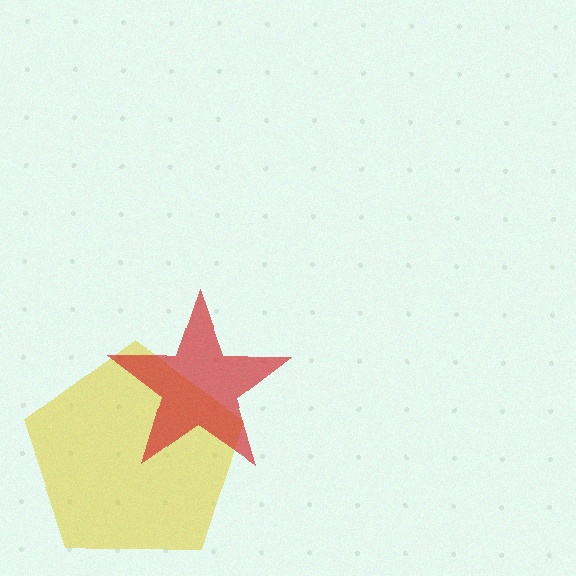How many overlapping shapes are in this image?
There are 2 overlapping shapes in the image.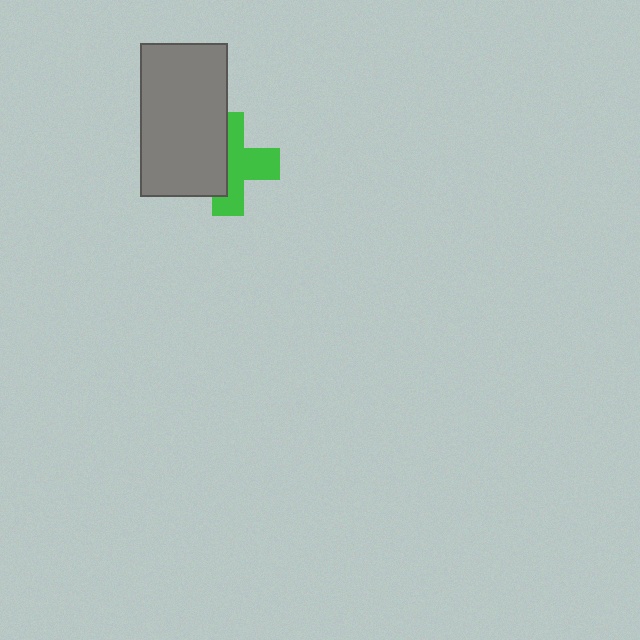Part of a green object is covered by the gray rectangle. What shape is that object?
It is a cross.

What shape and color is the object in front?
The object in front is a gray rectangle.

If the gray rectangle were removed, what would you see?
You would see the complete green cross.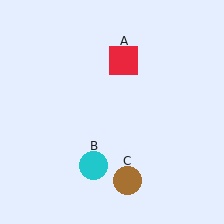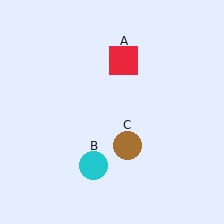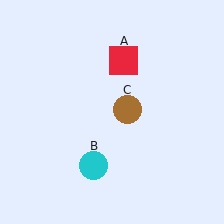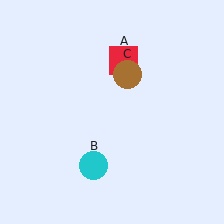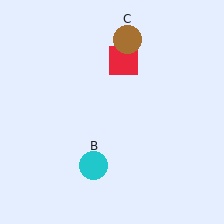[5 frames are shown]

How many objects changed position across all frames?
1 object changed position: brown circle (object C).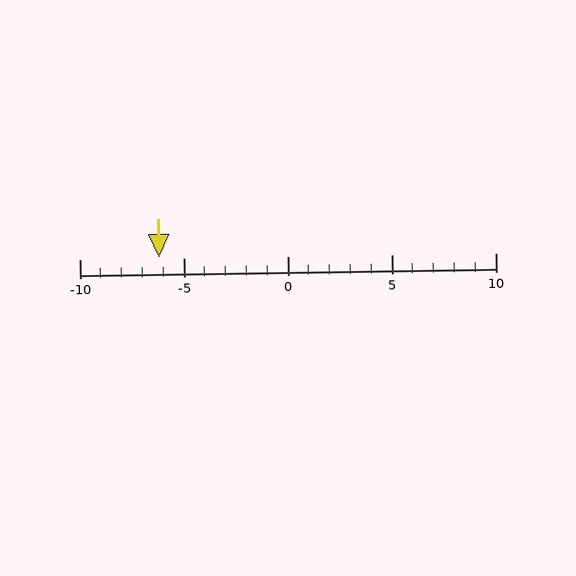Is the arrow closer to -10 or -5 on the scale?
The arrow is closer to -5.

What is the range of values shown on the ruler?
The ruler shows values from -10 to 10.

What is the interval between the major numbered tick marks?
The major tick marks are spaced 5 units apart.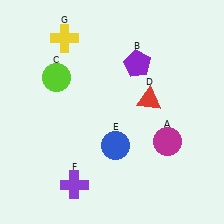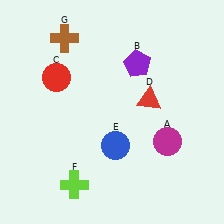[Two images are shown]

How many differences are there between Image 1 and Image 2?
There are 3 differences between the two images.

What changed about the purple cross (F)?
In Image 1, F is purple. In Image 2, it changed to lime.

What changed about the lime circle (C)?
In Image 1, C is lime. In Image 2, it changed to red.